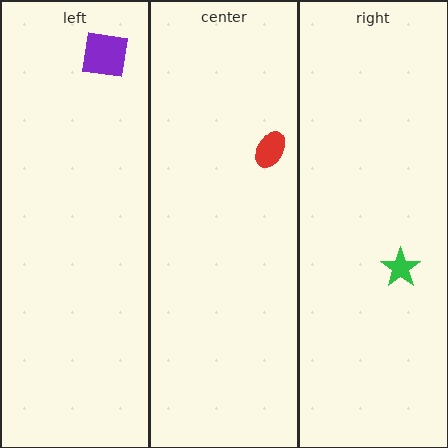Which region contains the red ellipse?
The center region.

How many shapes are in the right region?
1.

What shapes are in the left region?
The purple square.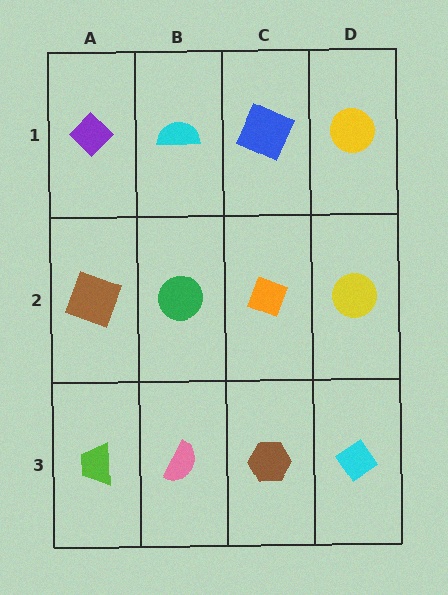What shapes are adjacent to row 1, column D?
A yellow circle (row 2, column D), a blue square (row 1, column C).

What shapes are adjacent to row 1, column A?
A brown square (row 2, column A), a cyan semicircle (row 1, column B).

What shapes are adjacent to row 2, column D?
A yellow circle (row 1, column D), a cyan diamond (row 3, column D), an orange diamond (row 2, column C).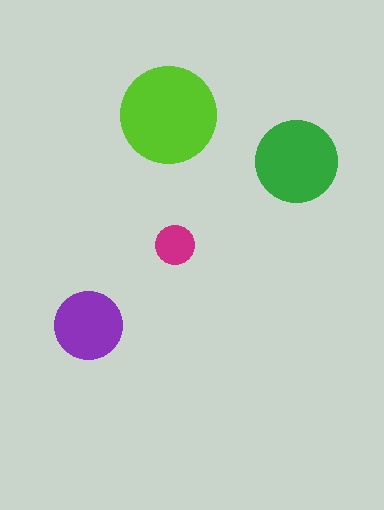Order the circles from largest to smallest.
the lime one, the green one, the purple one, the magenta one.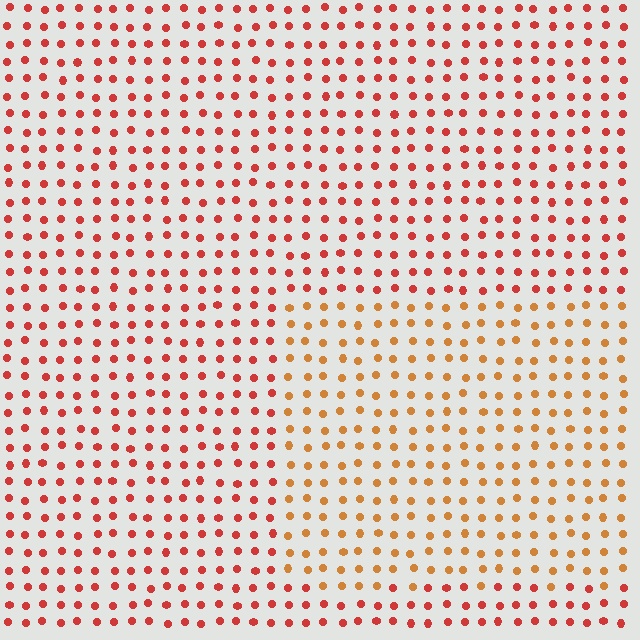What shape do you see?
I see a rectangle.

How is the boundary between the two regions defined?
The boundary is defined purely by a slight shift in hue (about 30 degrees). Spacing, size, and orientation are identical on both sides.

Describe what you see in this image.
The image is filled with small red elements in a uniform arrangement. A rectangle-shaped region is visible where the elements are tinted to a slightly different hue, forming a subtle color boundary.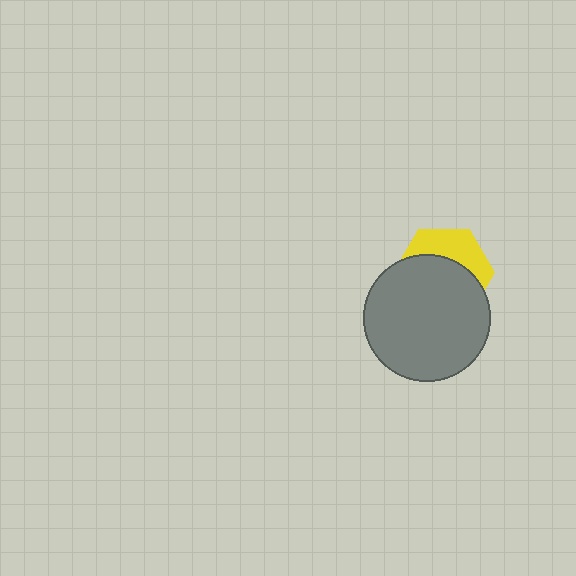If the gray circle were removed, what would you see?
You would see the complete yellow hexagon.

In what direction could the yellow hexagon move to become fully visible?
The yellow hexagon could move up. That would shift it out from behind the gray circle entirely.